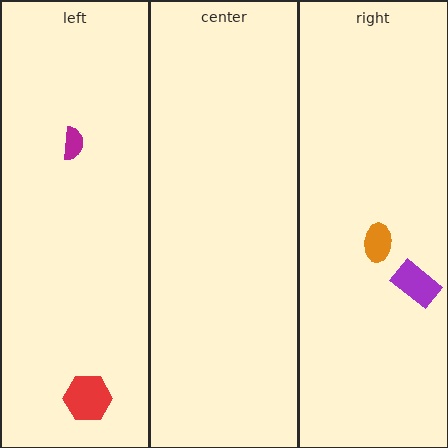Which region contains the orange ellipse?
The right region.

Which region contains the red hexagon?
The left region.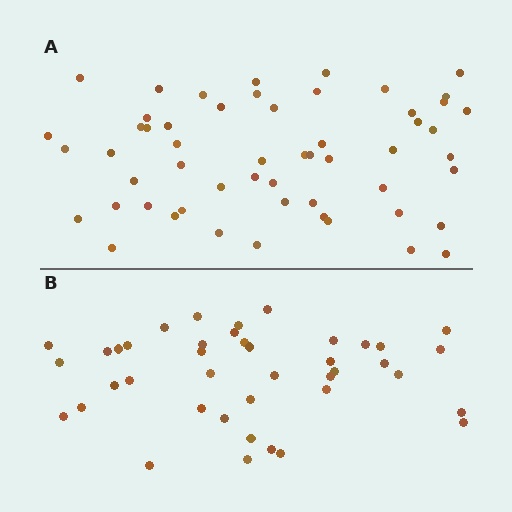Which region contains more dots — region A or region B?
Region A (the top region) has more dots.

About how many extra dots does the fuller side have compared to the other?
Region A has approximately 15 more dots than region B.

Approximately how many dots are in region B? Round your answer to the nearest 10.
About 40 dots. (The exact count is 41, which rounds to 40.)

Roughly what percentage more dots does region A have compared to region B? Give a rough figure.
About 35% more.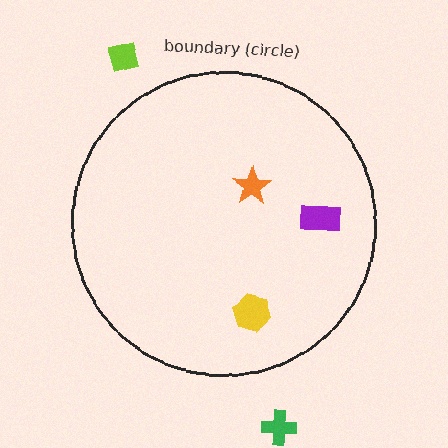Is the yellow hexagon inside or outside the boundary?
Inside.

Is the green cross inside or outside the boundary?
Outside.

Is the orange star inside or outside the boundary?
Inside.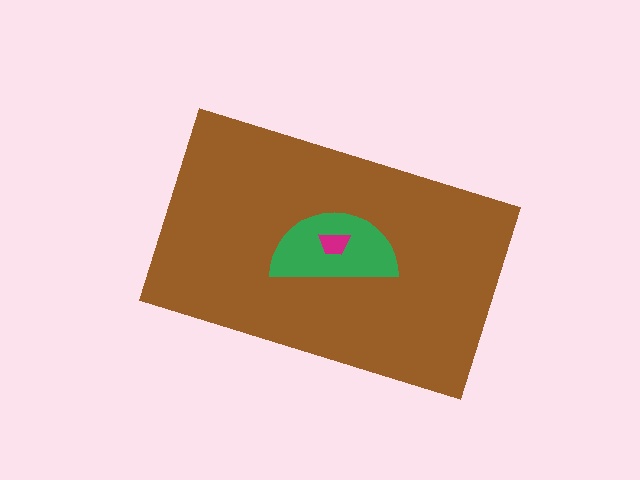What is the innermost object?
The magenta trapezoid.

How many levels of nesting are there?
3.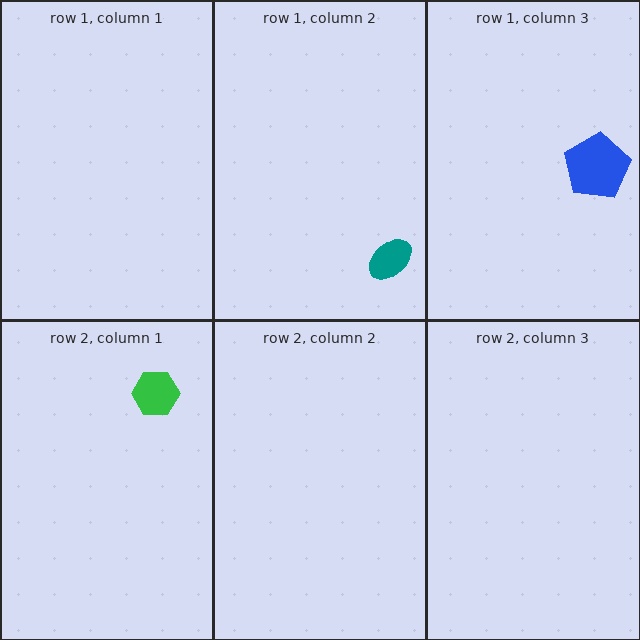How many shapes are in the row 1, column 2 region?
1.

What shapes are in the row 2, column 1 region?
The green hexagon.